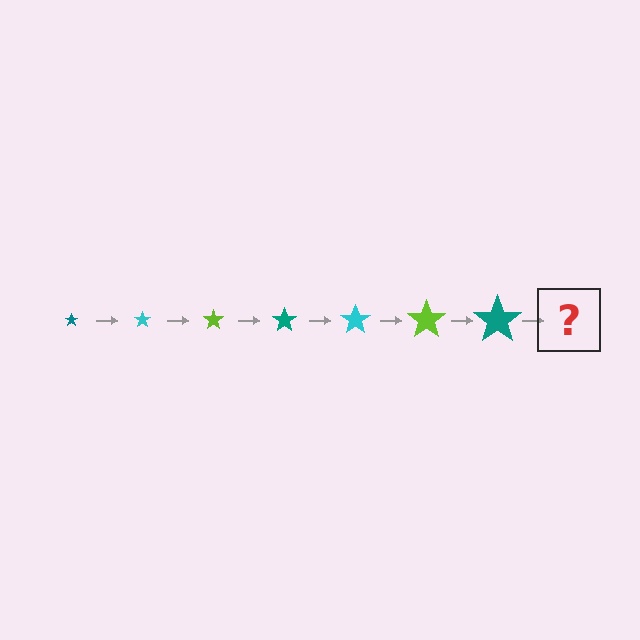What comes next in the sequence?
The next element should be a cyan star, larger than the previous one.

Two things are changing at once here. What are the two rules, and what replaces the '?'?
The two rules are that the star grows larger each step and the color cycles through teal, cyan, and lime. The '?' should be a cyan star, larger than the previous one.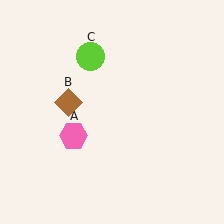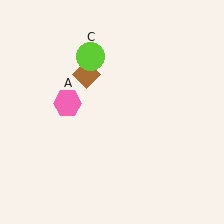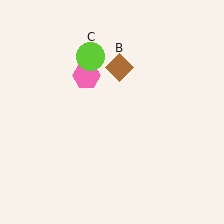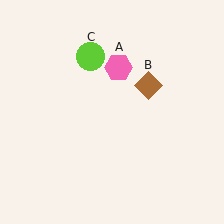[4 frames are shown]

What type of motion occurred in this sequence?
The pink hexagon (object A), brown diamond (object B) rotated clockwise around the center of the scene.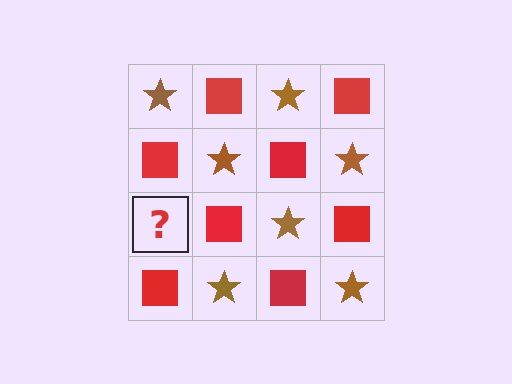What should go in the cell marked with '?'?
The missing cell should contain a brown star.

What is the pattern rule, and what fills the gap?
The rule is that it alternates brown star and red square in a checkerboard pattern. The gap should be filled with a brown star.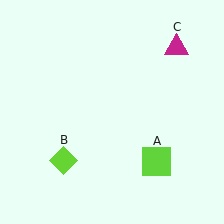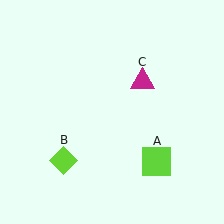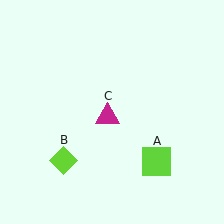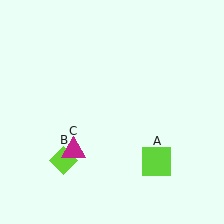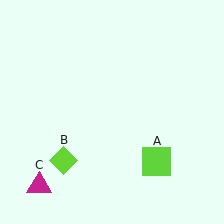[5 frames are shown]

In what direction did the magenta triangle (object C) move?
The magenta triangle (object C) moved down and to the left.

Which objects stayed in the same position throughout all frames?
Lime square (object A) and lime diamond (object B) remained stationary.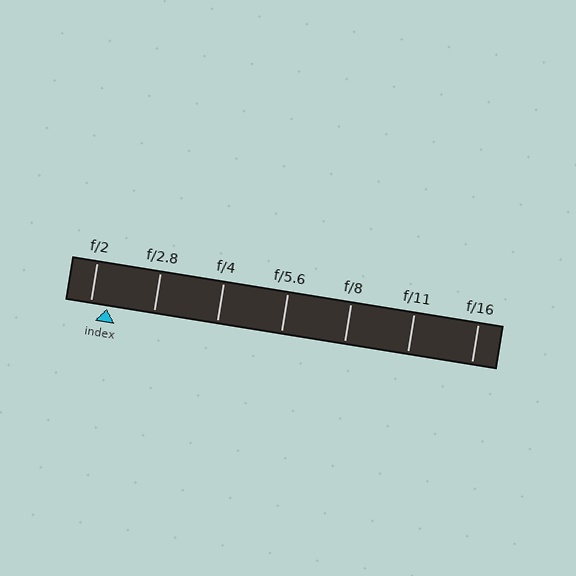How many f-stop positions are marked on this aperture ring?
There are 7 f-stop positions marked.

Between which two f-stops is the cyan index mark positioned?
The index mark is between f/2 and f/2.8.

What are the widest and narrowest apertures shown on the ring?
The widest aperture shown is f/2 and the narrowest is f/16.